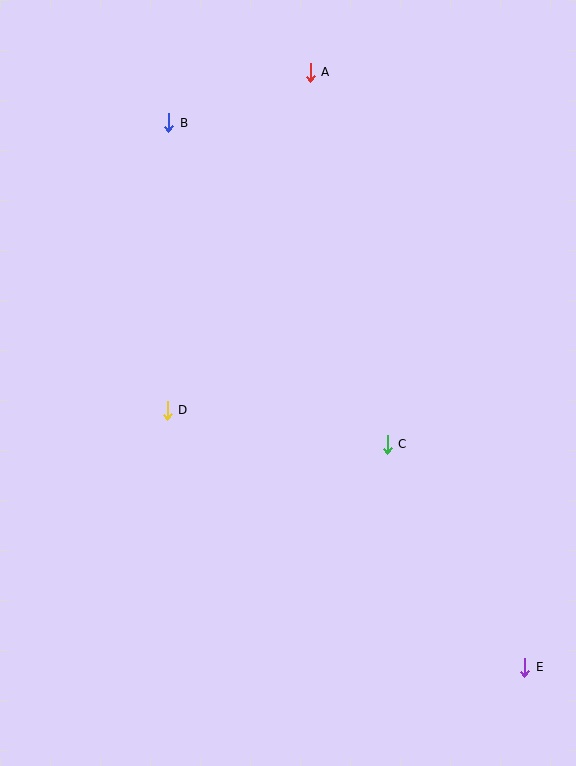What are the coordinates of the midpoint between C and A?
The midpoint between C and A is at (349, 258).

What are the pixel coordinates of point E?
Point E is at (525, 667).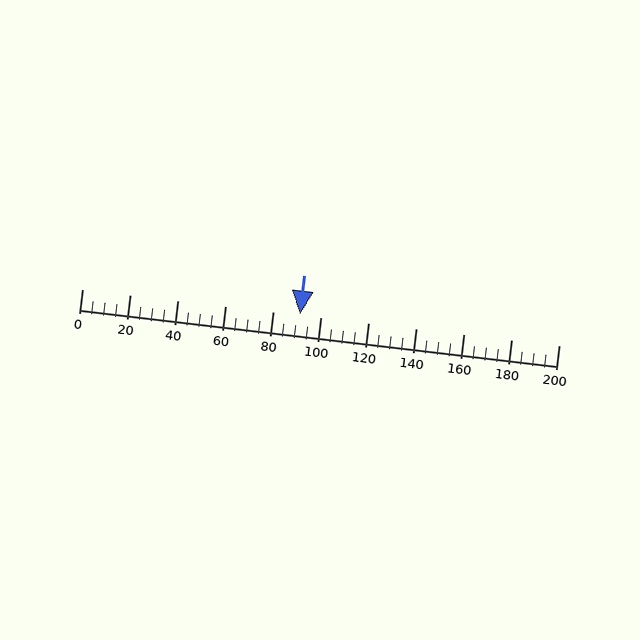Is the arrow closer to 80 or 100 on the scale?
The arrow is closer to 100.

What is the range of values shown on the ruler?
The ruler shows values from 0 to 200.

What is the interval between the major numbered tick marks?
The major tick marks are spaced 20 units apart.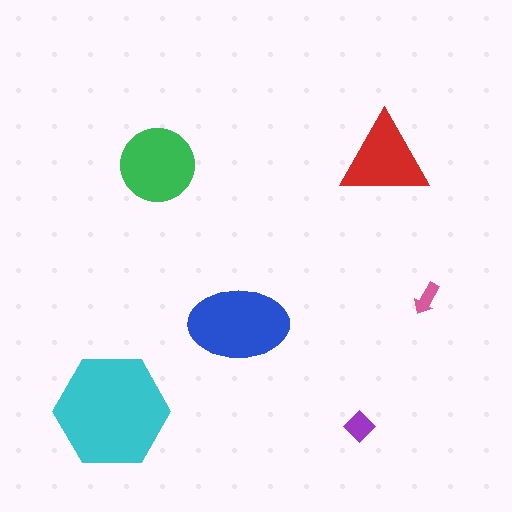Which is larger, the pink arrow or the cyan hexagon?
The cyan hexagon.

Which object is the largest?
The cyan hexagon.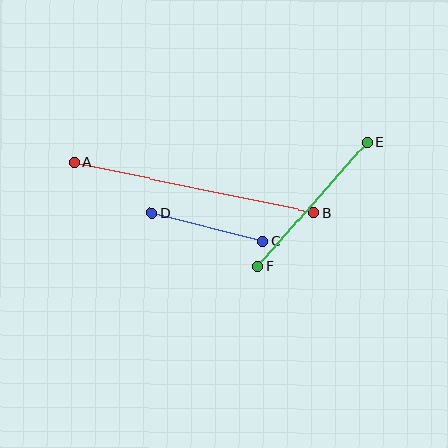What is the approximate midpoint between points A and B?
The midpoint is at approximately (194, 187) pixels.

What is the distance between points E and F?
The distance is approximately 165 pixels.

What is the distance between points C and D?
The distance is approximately 115 pixels.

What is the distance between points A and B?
The distance is approximately 245 pixels.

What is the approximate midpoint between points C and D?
The midpoint is at approximately (207, 227) pixels.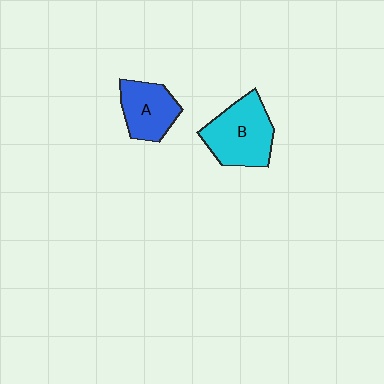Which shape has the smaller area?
Shape A (blue).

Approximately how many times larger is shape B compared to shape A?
Approximately 1.4 times.